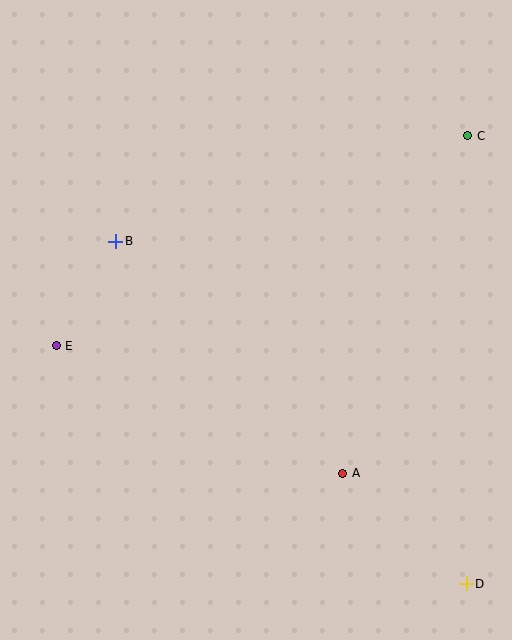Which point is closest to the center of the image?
Point B at (116, 241) is closest to the center.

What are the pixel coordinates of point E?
Point E is at (56, 346).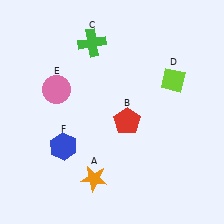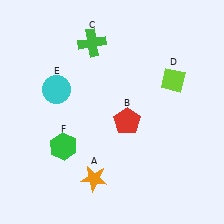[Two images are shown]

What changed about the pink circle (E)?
In Image 1, E is pink. In Image 2, it changed to cyan.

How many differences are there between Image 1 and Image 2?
There are 2 differences between the two images.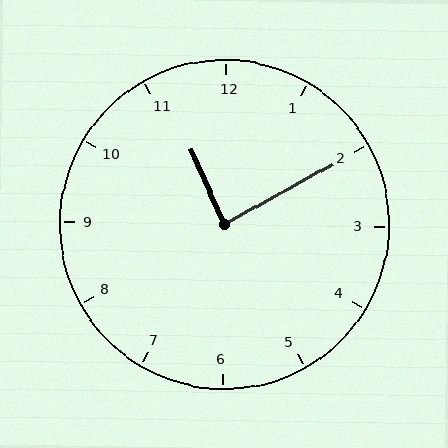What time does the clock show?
11:10.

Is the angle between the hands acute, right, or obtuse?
It is right.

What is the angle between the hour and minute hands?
Approximately 85 degrees.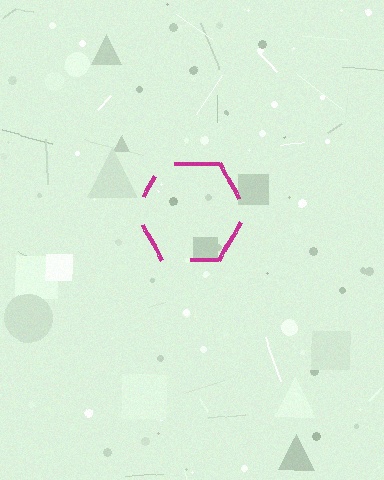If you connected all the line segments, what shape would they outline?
They would outline a hexagon.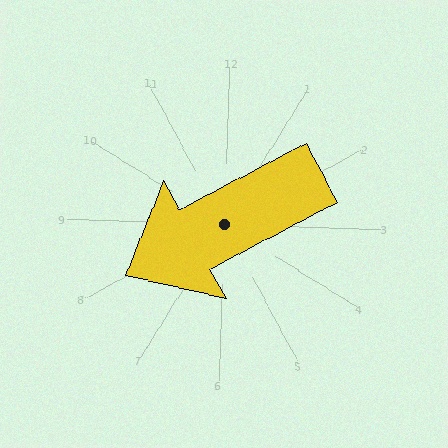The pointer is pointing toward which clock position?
Roughly 8 o'clock.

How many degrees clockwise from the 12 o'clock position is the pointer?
Approximately 240 degrees.